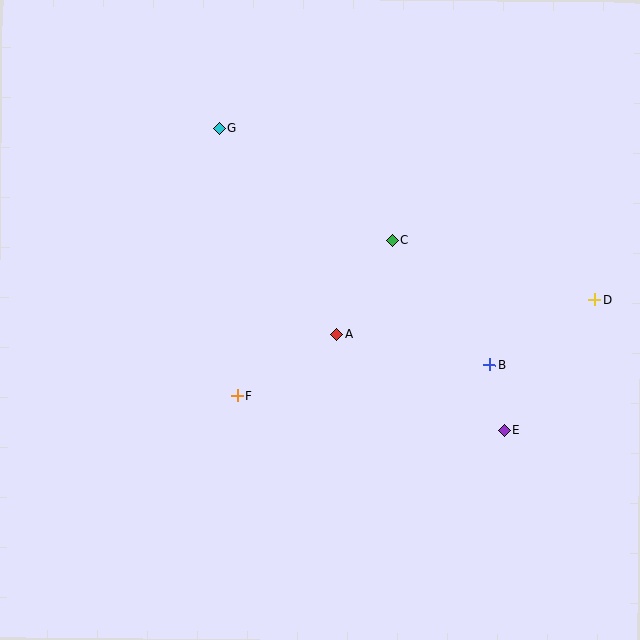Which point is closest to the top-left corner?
Point G is closest to the top-left corner.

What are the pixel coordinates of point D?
Point D is at (595, 300).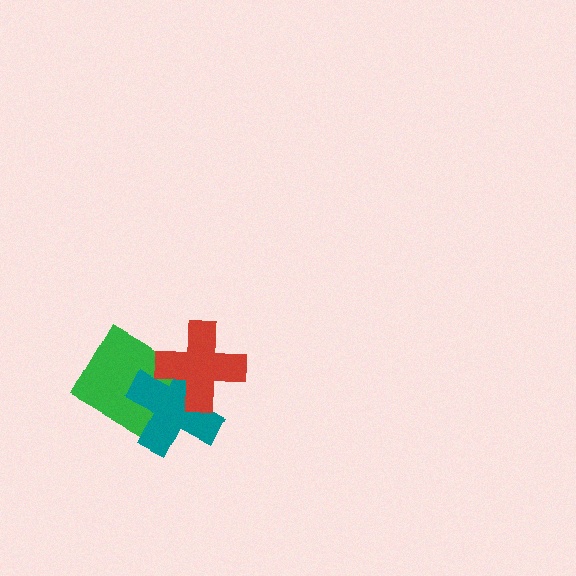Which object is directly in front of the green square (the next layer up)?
The teal cross is directly in front of the green square.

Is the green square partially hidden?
Yes, it is partially covered by another shape.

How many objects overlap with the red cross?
2 objects overlap with the red cross.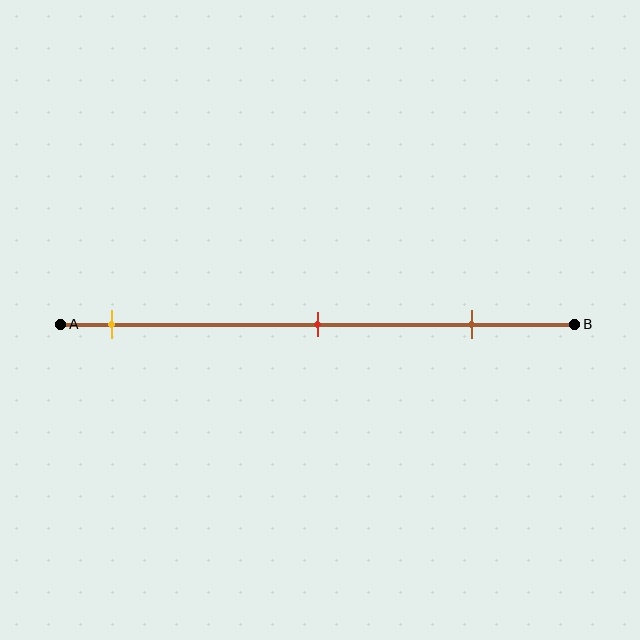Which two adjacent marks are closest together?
The red and brown marks are the closest adjacent pair.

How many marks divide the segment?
There are 3 marks dividing the segment.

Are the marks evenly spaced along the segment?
Yes, the marks are approximately evenly spaced.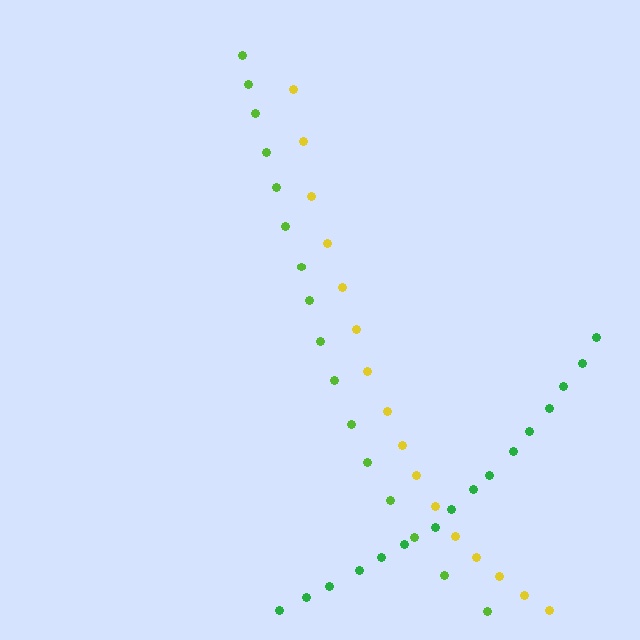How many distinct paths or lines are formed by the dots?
There are 3 distinct paths.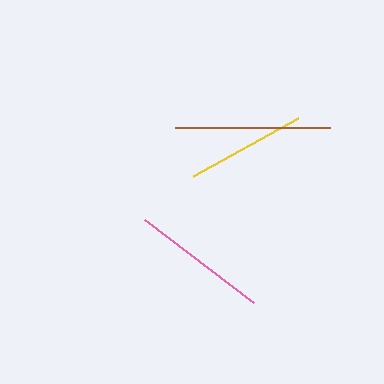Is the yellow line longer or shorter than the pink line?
The pink line is longer than the yellow line.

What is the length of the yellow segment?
The yellow segment is approximately 121 pixels long.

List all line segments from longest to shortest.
From longest to shortest: brown, pink, yellow.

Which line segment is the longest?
The brown line is the longest at approximately 155 pixels.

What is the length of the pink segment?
The pink segment is approximately 137 pixels long.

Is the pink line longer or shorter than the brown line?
The brown line is longer than the pink line.